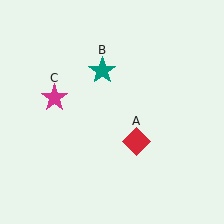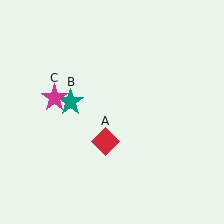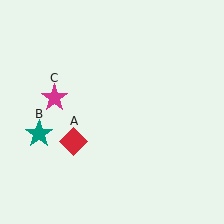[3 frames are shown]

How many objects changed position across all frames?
2 objects changed position: red diamond (object A), teal star (object B).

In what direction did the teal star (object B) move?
The teal star (object B) moved down and to the left.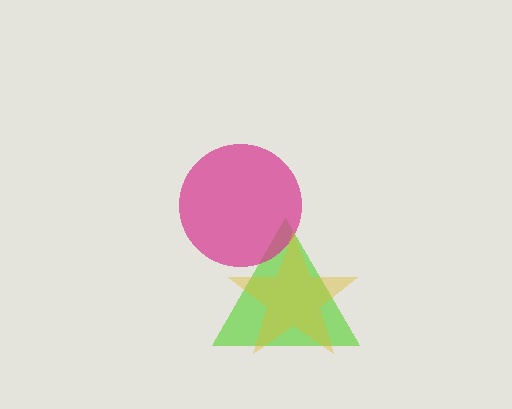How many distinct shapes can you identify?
There are 3 distinct shapes: a lime triangle, a magenta circle, a yellow star.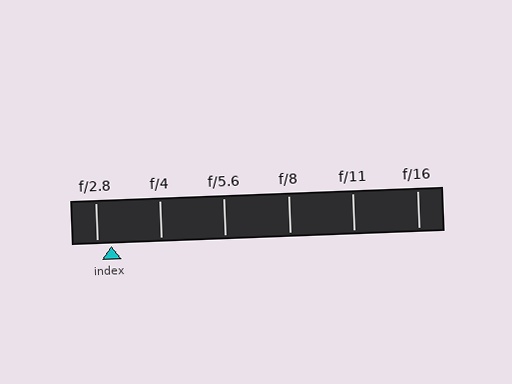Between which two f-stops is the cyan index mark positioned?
The index mark is between f/2.8 and f/4.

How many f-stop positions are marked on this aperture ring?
There are 6 f-stop positions marked.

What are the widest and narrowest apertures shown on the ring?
The widest aperture shown is f/2.8 and the narrowest is f/16.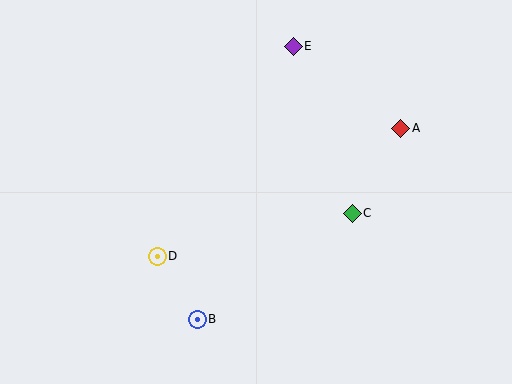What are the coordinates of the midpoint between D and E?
The midpoint between D and E is at (225, 151).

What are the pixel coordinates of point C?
Point C is at (352, 213).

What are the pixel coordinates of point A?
Point A is at (401, 128).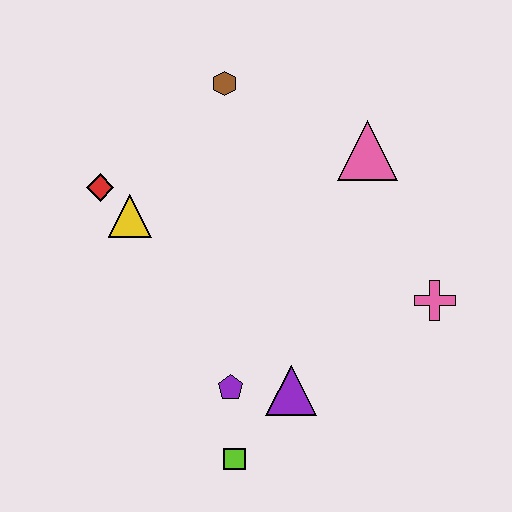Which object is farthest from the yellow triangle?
The pink cross is farthest from the yellow triangle.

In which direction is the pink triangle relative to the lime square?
The pink triangle is above the lime square.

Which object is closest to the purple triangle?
The purple pentagon is closest to the purple triangle.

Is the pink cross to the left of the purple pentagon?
No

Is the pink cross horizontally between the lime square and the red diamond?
No